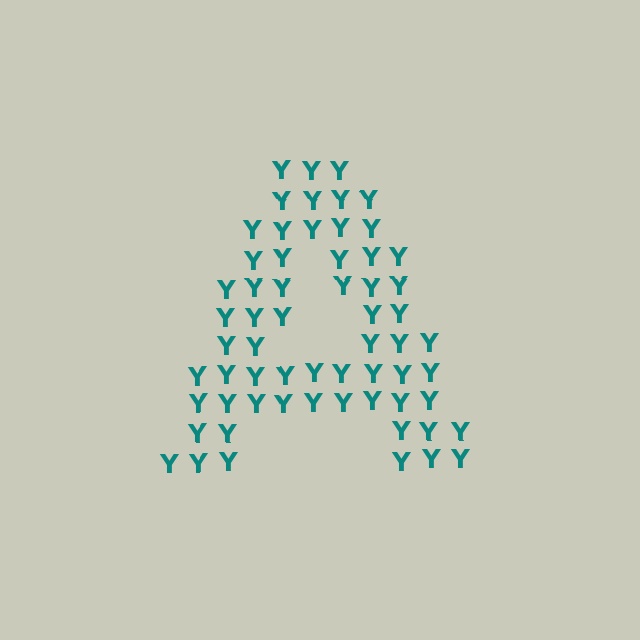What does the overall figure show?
The overall figure shows the letter A.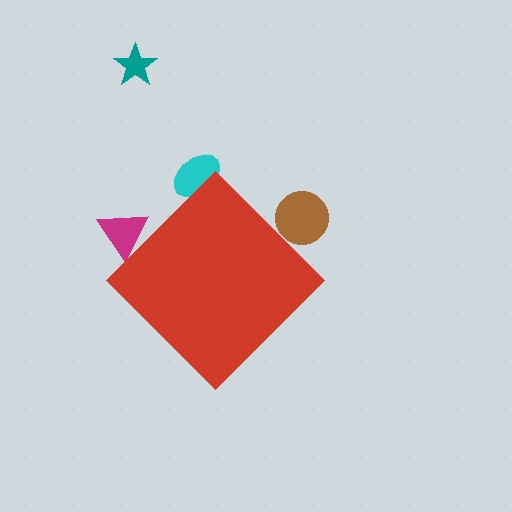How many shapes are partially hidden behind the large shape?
3 shapes are partially hidden.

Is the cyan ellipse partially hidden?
Yes, the cyan ellipse is partially hidden behind the red diamond.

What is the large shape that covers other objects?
A red diamond.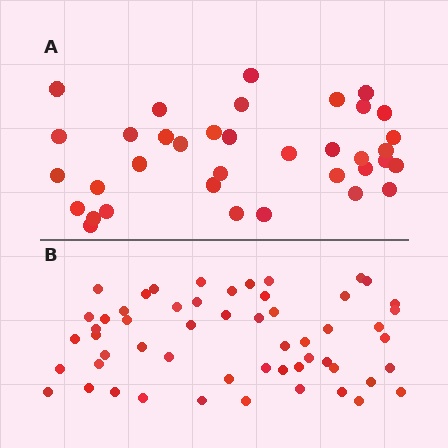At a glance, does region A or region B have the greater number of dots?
Region B (the bottom region) has more dots.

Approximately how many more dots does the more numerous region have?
Region B has approximately 20 more dots than region A.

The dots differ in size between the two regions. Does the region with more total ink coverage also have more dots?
No. Region A has more total ink coverage because its dots are larger, but region B actually contains more individual dots. Total area can be misleading — the number of items is what matters here.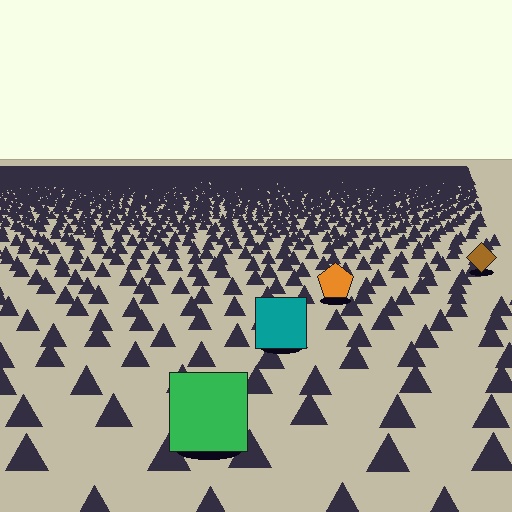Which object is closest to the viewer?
The green square is closest. The texture marks near it are larger and more spread out.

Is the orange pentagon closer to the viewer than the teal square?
No. The teal square is closer — you can tell from the texture gradient: the ground texture is coarser near it.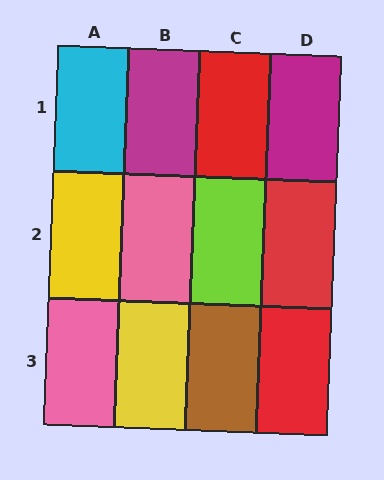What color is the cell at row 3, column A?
Pink.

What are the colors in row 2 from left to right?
Yellow, pink, lime, red.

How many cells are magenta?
2 cells are magenta.